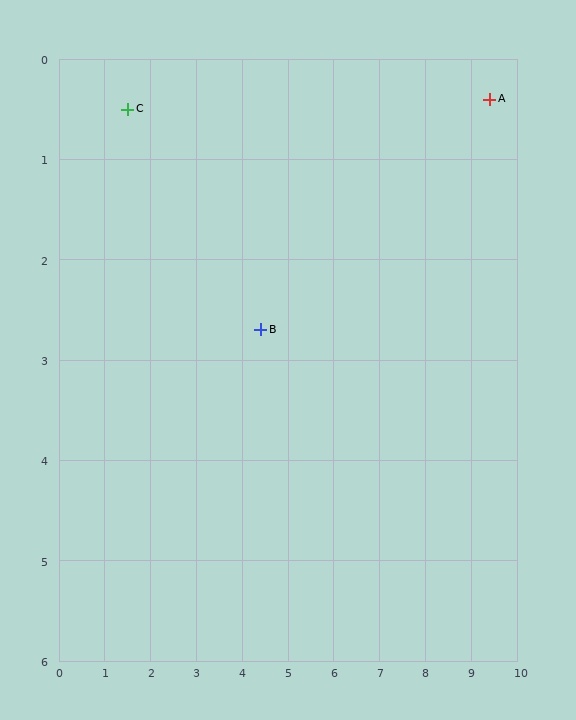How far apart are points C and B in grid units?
Points C and B are about 3.6 grid units apart.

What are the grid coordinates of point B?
Point B is at approximately (4.4, 2.7).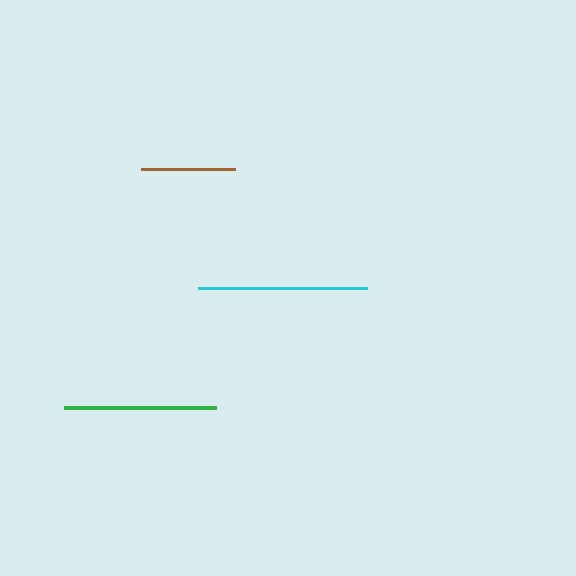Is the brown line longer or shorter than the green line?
The green line is longer than the brown line.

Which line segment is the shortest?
The brown line is the shortest at approximately 94 pixels.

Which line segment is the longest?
The cyan line is the longest at approximately 169 pixels.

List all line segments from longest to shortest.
From longest to shortest: cyan, green, brown.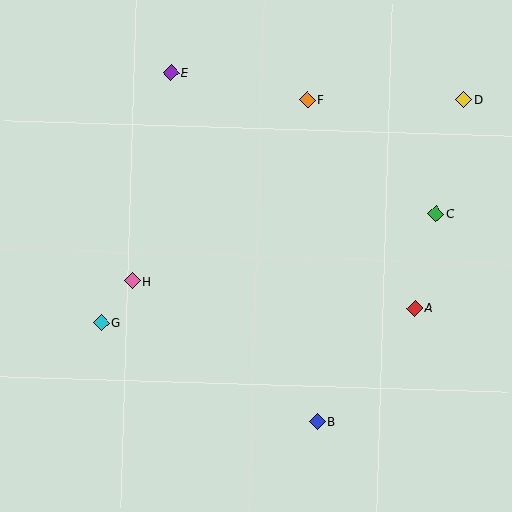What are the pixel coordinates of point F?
Point F is at (307, 100).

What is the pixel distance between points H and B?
The distance between H and B is 232 pixels.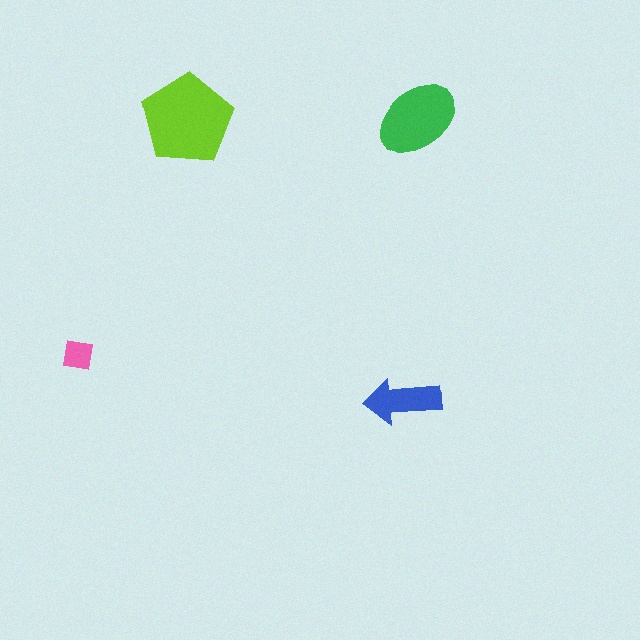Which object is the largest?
The lime pentagon.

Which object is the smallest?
The pink square.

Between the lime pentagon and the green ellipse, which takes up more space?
The lime pentagon.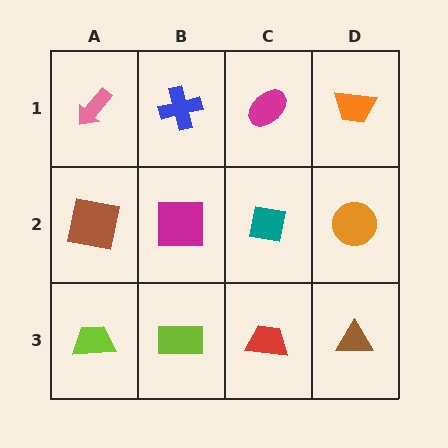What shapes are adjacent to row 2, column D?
An orange trapezoid (row 1, column D), a brown triangle (row 3, column D), a teal square (row 2, column C).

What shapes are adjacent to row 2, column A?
A pink arrow (row 1, column A), a lime trapezoid (row 3, column A), a magenta square (row 2, column B).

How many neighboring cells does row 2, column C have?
4.